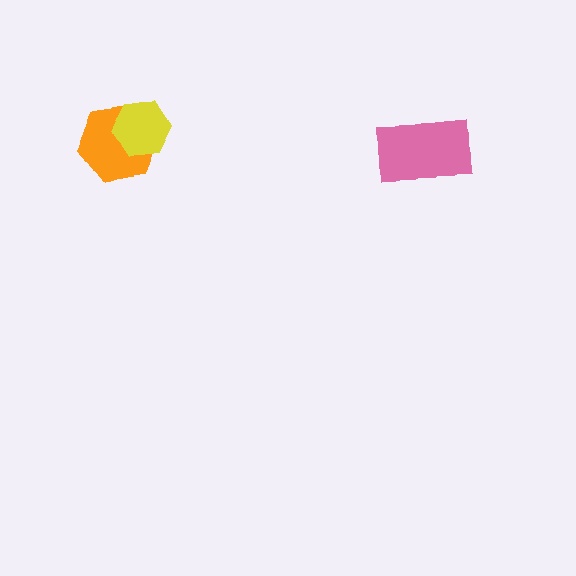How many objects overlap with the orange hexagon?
1 object overlaps with the orange hexagon.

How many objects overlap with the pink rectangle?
0 objects overlap with the pink rectangle.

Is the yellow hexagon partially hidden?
No, no other shape covers it.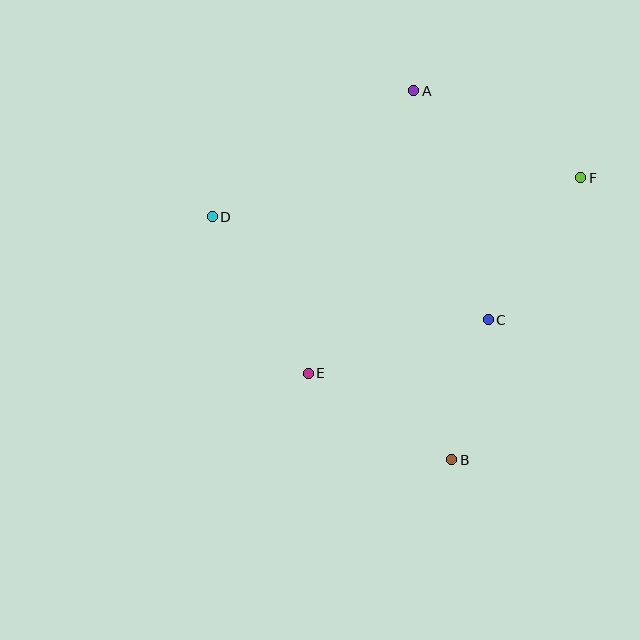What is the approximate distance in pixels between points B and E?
The distance between B and E is approximately 168 pixels.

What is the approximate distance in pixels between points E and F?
The distance between E and F is approximately 335 pixels.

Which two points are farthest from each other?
Points A and B are farthest from each other.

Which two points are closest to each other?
Points B and C are closest to each other.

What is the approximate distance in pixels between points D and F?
The distance between D and F is approximately 370 pixels.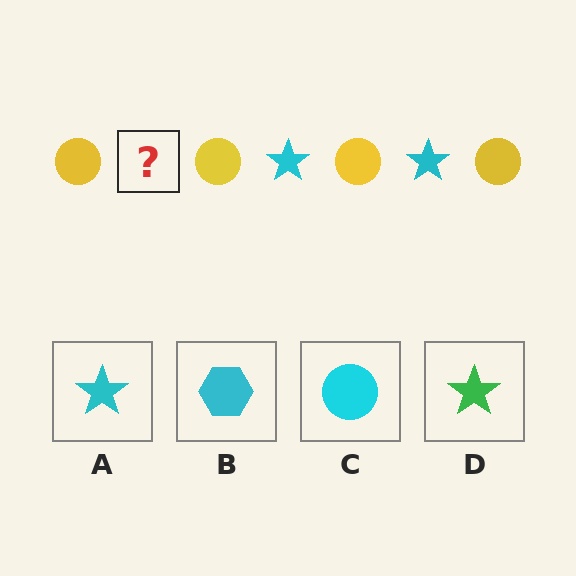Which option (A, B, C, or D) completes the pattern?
A.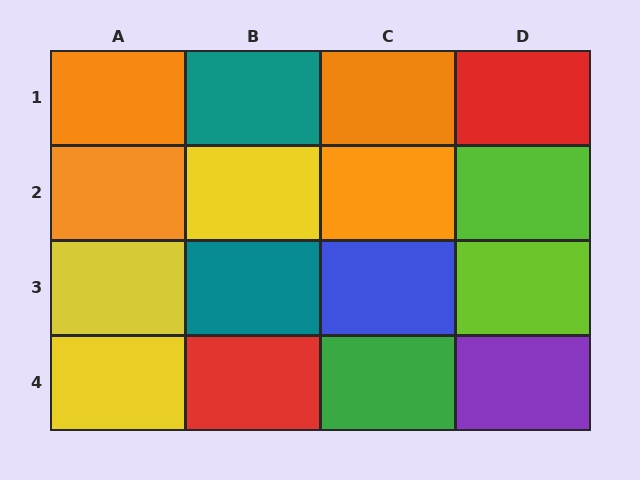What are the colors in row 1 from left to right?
Orange, teal, orange, red.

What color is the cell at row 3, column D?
Lime.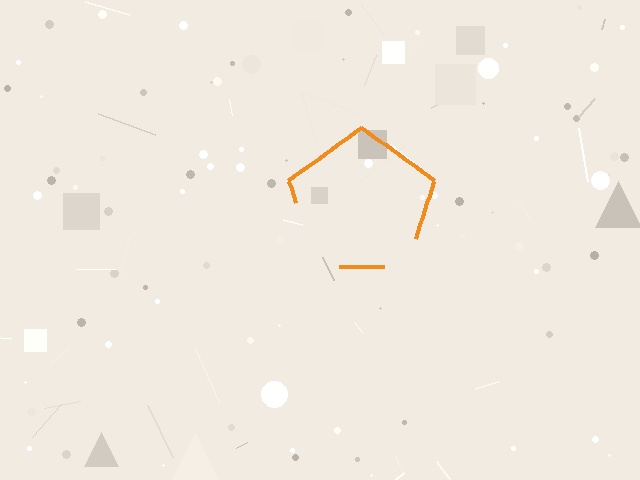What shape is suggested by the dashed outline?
The dashed outline suggests a pentagon.